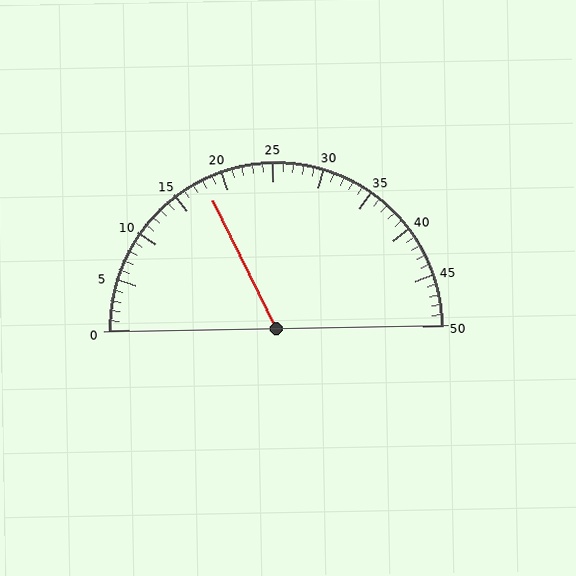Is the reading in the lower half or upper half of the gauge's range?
The reading is in the lower half of the range (0 to 50).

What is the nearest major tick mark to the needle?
The nearest major tick mark is 20.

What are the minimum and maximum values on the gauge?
The gauge ranges from 0 to 50.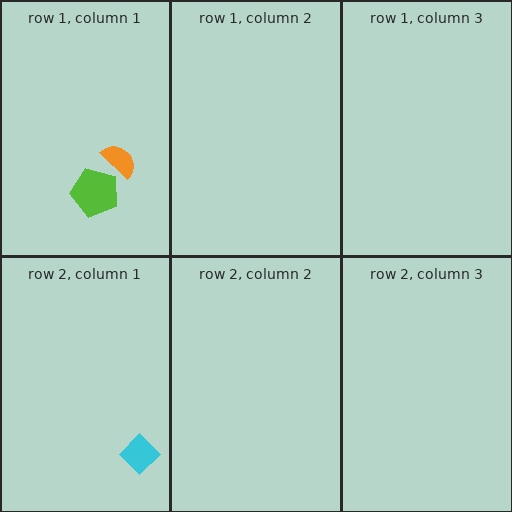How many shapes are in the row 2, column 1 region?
1.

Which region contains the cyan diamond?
The row 2, column 1 region.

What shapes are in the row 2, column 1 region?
The cyan diamond.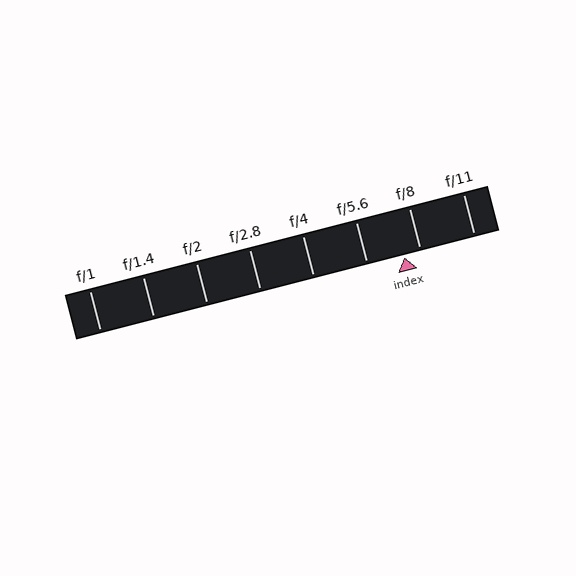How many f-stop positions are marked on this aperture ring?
There are 8 f-stop positions marked.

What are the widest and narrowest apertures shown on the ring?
The widest aperture shown is f/1 and the narrowest is f/11.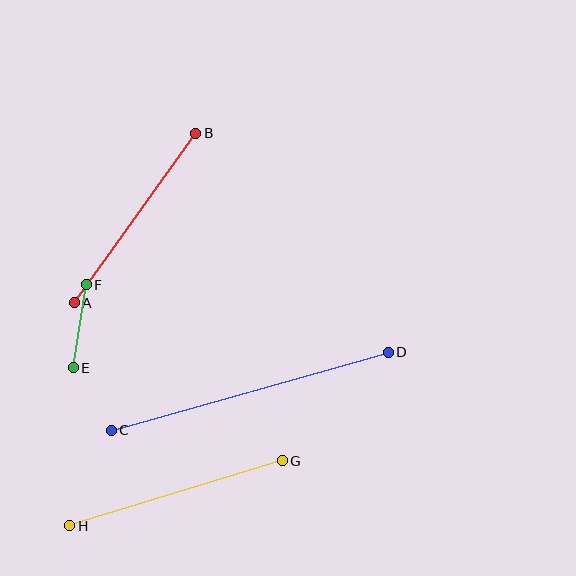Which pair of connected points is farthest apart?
Points C and D are farthest apart.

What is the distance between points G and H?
The distance is approximately 222 pixels.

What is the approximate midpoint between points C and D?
The midpoint is at approximately (250, 391) pixels.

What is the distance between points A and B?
The distance is approximately 209 pixels.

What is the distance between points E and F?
The distance is approximately 84 pixels.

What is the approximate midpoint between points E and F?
The midpoint is at approximately (80, 326) pixels.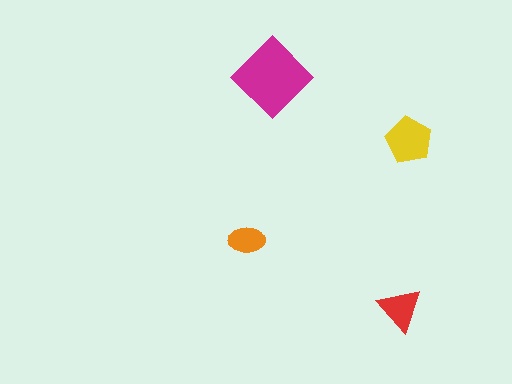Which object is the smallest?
The orange ellipse.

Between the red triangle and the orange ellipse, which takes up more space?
The red triangle.